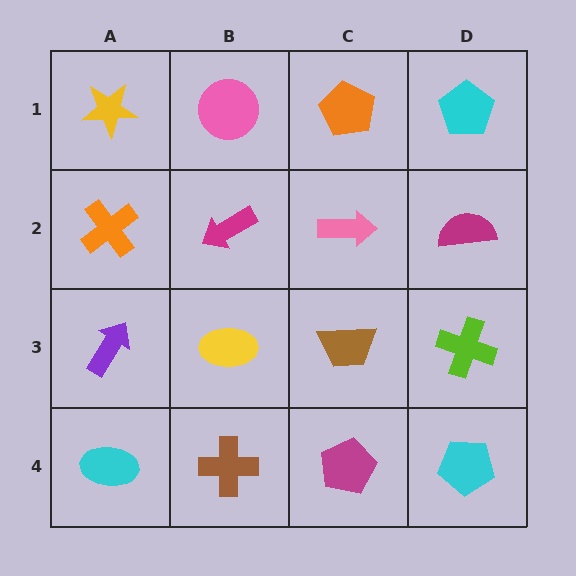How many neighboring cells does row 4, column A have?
2.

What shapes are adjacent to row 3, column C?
A pink arrow (row 2, column C), a magenta pentagon (row 4, column C), a yellow ellipse (row 3, column B), a lime cross (row 3, column D).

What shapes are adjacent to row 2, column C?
An orange pentagon (row 1, column C), a brown trapezoid (row 3, column C), a magenta arrow (row 2, column B), a magenta semicircle (row 2, column D).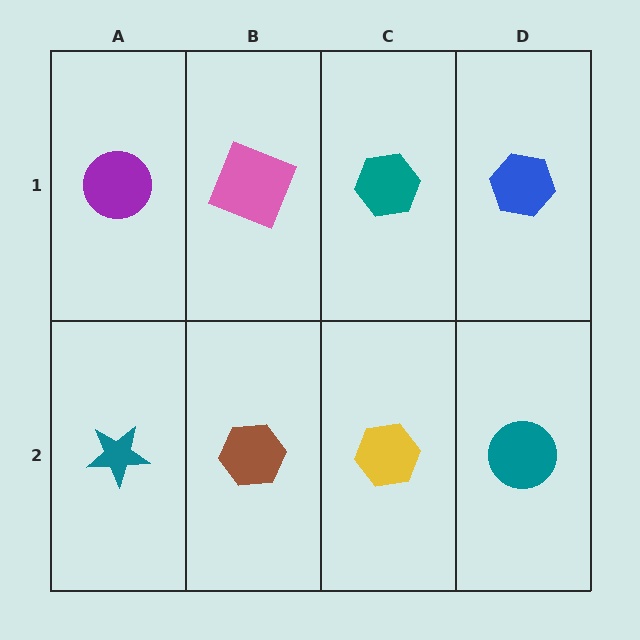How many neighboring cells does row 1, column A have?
2.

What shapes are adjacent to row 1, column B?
A brown hexagon (row 2, column B), a purple circle (row 1, column A), a teal hexagon (row 1, column C).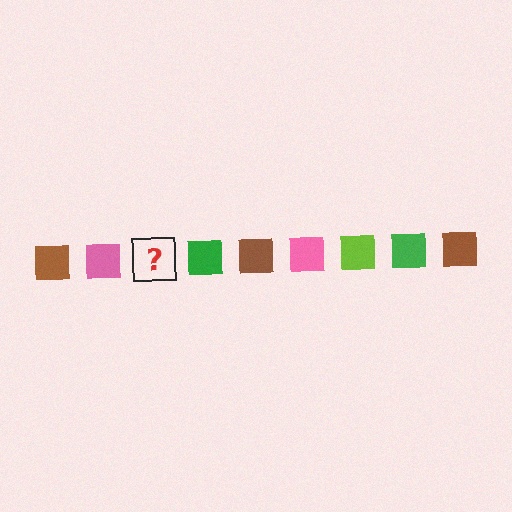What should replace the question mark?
The question mark should be replaced with a lime square.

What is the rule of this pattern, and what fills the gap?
The rule is that the pattern cycles through brown, pink, lime, green squares. The gap should be filled with a lime square.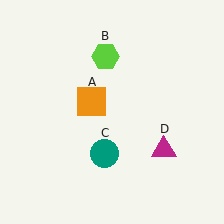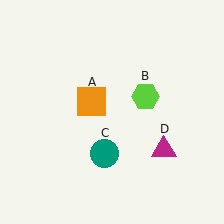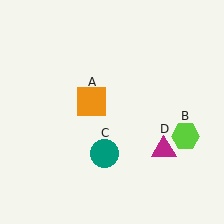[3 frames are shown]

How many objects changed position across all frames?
1 object changed position: lime hexagon (object B).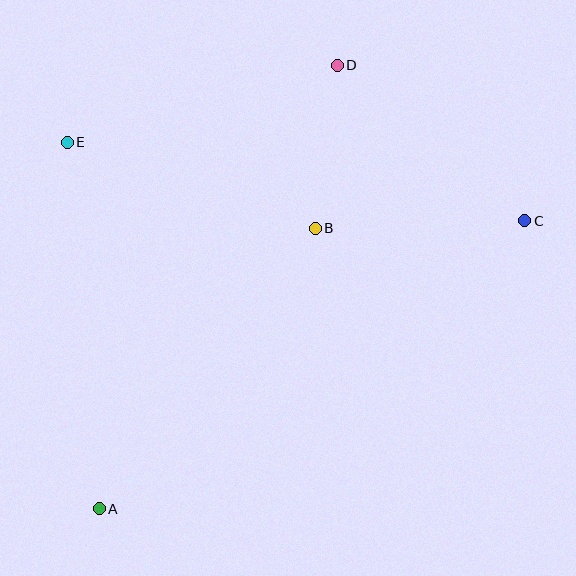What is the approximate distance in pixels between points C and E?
The distance between C and E is approximately 464 pixels.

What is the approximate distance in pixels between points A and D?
The distance between A and D is approximately 503 pixels.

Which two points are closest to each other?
Points B and D are closest to each other.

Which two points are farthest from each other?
Points A and C are farthest from each other.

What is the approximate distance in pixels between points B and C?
The distance between B and C is approximately 210 pixels.